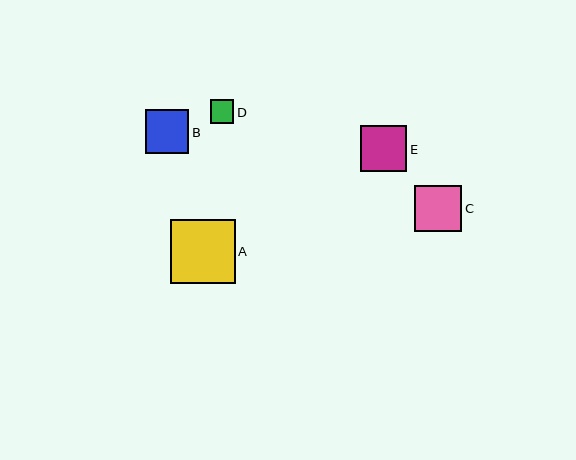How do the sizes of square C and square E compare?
Square C and square E are approximately the same size.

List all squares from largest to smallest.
From largest to smallest: A, C, E, B, D.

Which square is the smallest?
Square D is the smallest with a size of approximately 24 pixels.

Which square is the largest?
Square A is the largest with a size of approximately 64 pixels.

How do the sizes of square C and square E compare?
Square C and square E are approximately the same size.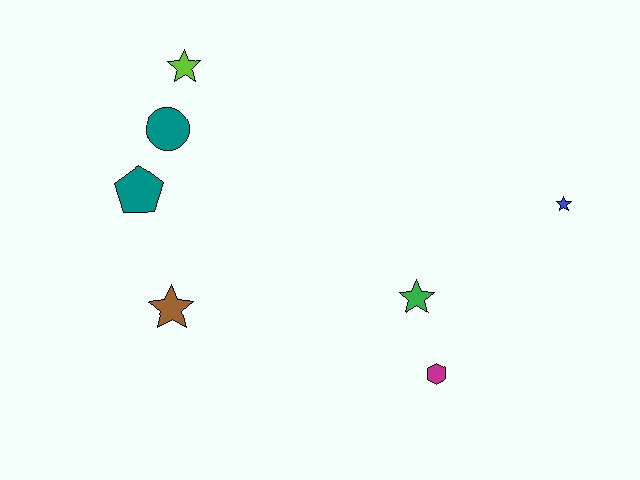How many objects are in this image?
There are 7 objects.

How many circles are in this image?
There is 1 circle.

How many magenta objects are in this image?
There is 1 magenta object.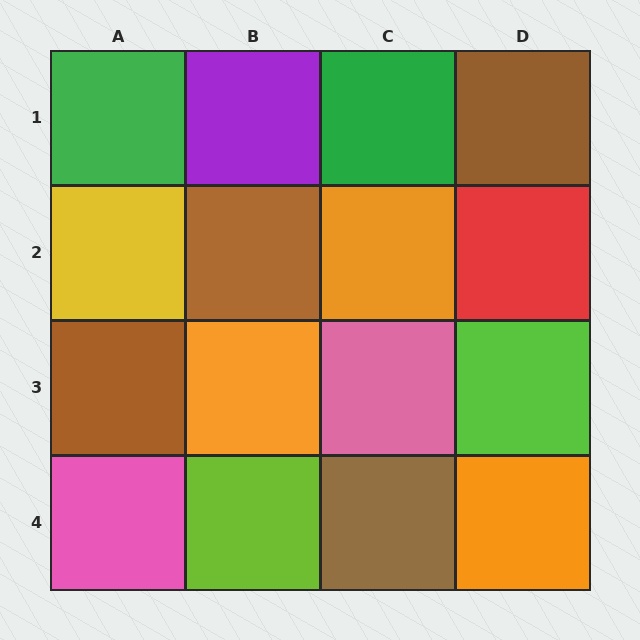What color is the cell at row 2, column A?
Yellow.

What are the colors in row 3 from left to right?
Brown, orange, pink, lime.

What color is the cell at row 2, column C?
Orange.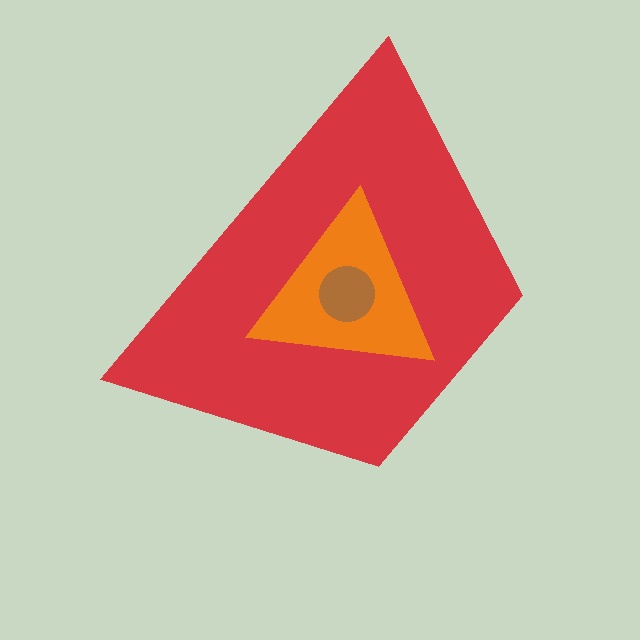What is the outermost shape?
The red trapezoid.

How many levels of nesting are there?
3.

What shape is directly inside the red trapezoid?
The orange triangle.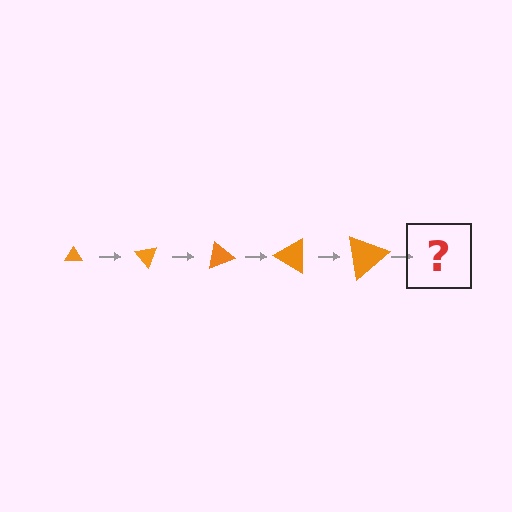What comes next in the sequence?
The next element should be a triangle, larger than the previous one and rotated 250 degrees from the start.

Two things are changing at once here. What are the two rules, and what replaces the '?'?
The two rules are that the triangle grows larger each step and it rotates 50 degrees each step. The '?' should be a triangle, larger than the previous one and rotated 250 degrees from the start.